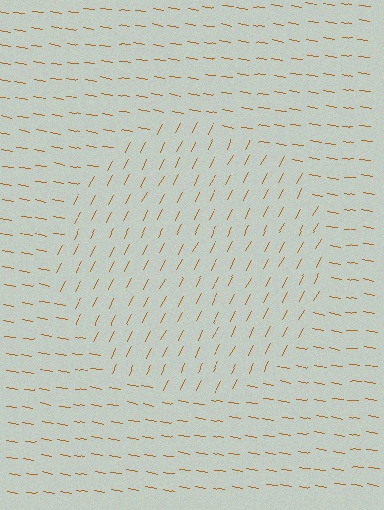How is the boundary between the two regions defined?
The boundary is defined purely by a change in line orientation (approximately 73 degrees difference). All lines are the same color and thickness.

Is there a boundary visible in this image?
Yes, there is a texture boundary formed by a change in line orientation.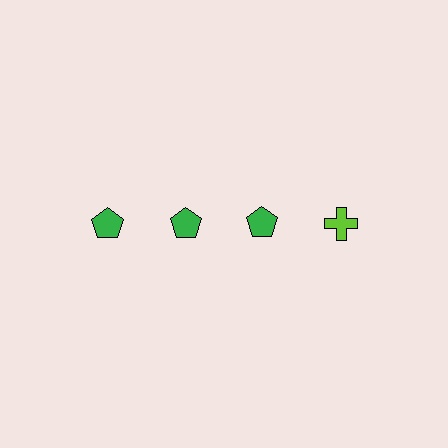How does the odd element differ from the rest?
It differs in both color (lime instead of green) and shape (cross instead of pentagon).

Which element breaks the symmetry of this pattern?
The lime cross in the top row, second from right column breaks the symmetry. All other shapes are green pentagons.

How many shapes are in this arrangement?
There are 4 shapes arranged in a grid pattern.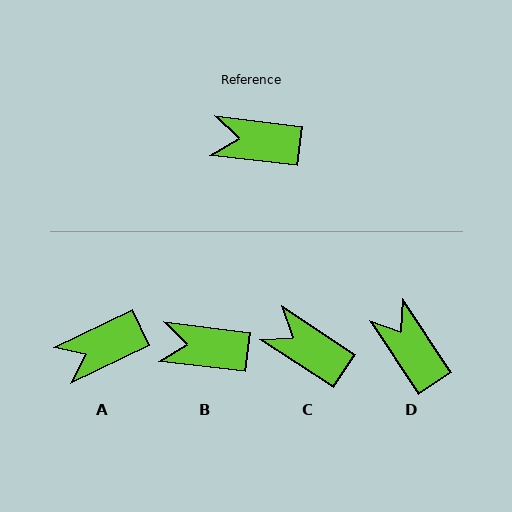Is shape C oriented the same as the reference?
No, it is off by about 26 degrees.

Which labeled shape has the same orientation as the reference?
B.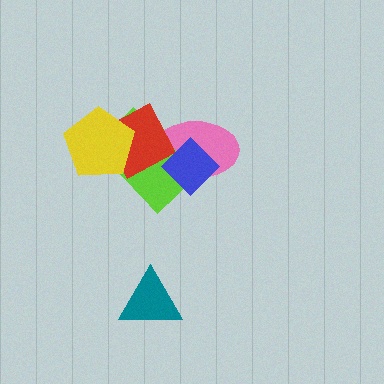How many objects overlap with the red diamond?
4 objects overlap with the red diamond.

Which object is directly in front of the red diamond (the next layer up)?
The blue diamond is directly in front of the red diamond.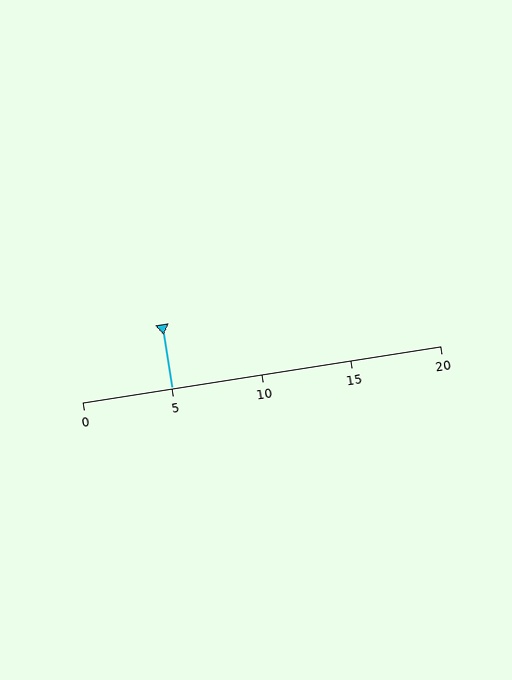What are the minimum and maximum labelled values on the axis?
The axis runs from 0 to 20.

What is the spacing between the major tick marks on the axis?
The major ticks are spaced 5 apart.